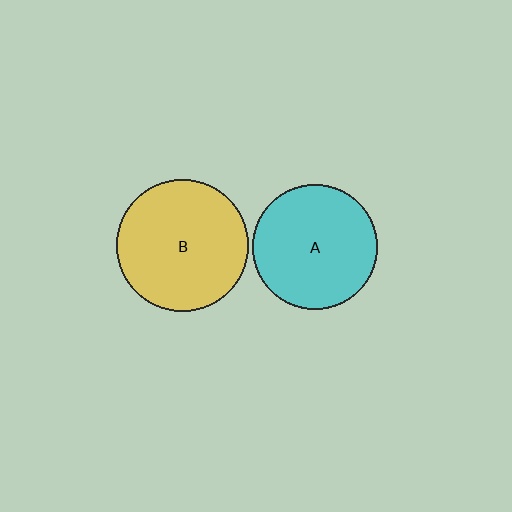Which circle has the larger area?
Circle B (yellow).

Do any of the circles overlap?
No, none of the circles overlap.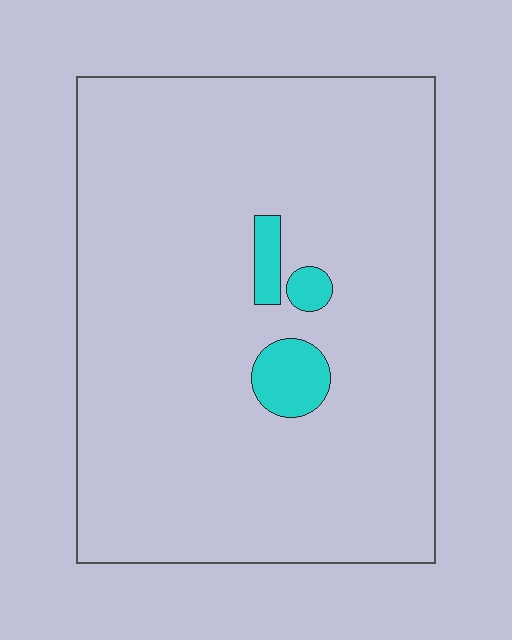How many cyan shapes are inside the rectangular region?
3.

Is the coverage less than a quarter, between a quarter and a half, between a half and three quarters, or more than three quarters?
Less than a quarter.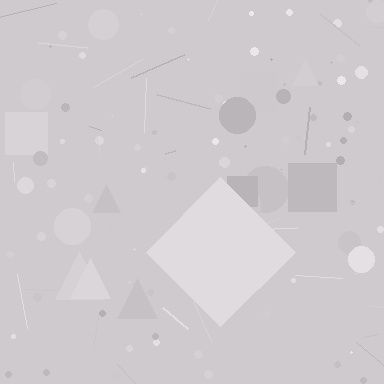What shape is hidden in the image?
A diamond is hidden in the image.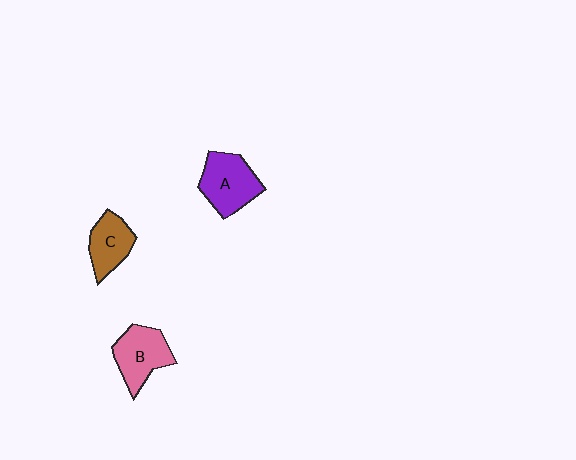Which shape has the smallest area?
Shape C (brown).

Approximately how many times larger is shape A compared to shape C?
Approximately 1.3 times.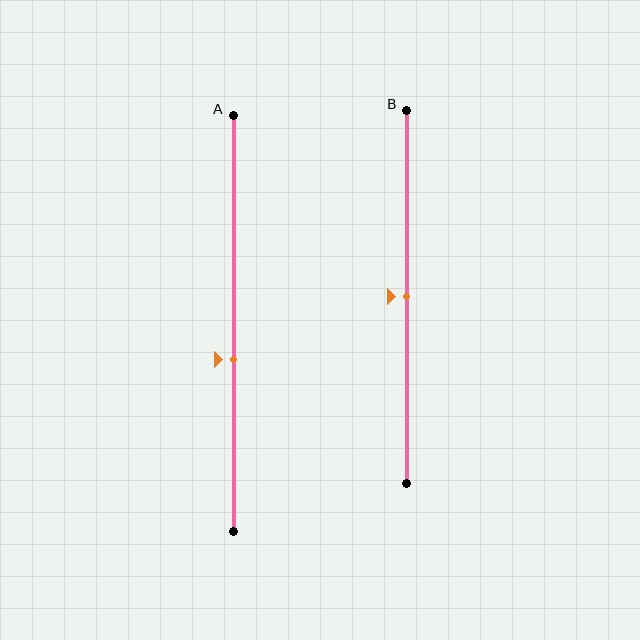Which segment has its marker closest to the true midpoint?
Segment B has its marker closest to the true midpoint.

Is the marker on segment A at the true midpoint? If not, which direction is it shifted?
No, the marker on segment A is shifted downward by about 9% of the segment length.